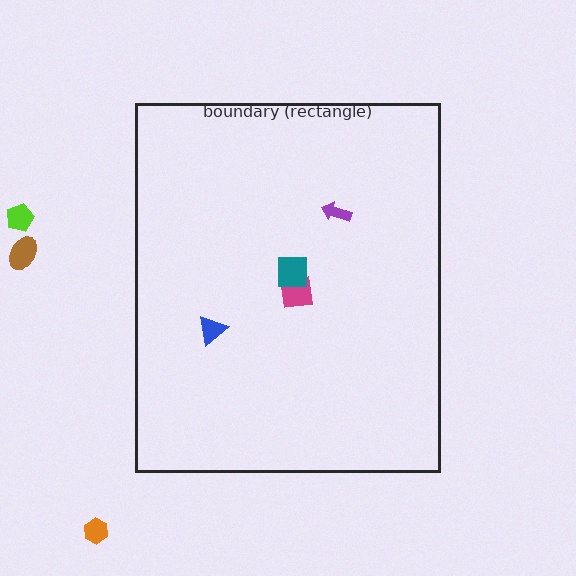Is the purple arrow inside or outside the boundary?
Inside.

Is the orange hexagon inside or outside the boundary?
Outside.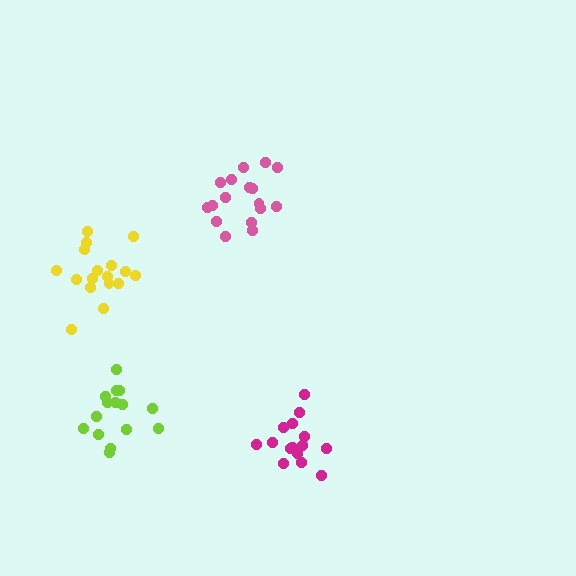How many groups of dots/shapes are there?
There are 4 groups.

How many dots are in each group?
Group 1: 15 dots, Group 2: 17 dots, Group 3: 15 dots, Group 4: 17 dots (64 total).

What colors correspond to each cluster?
The clusters are colored: magenta, yellow, lime, pink.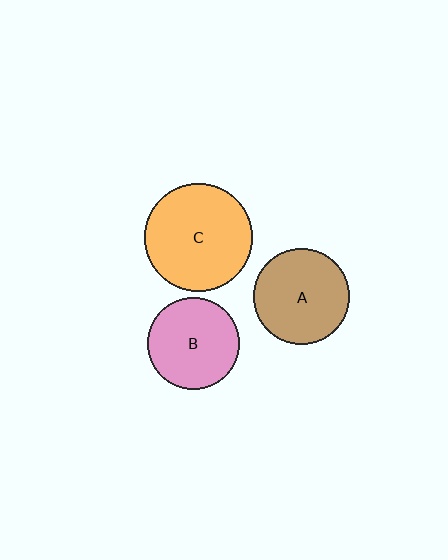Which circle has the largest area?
Circle C (orange).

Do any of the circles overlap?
No, none of the circles overlap.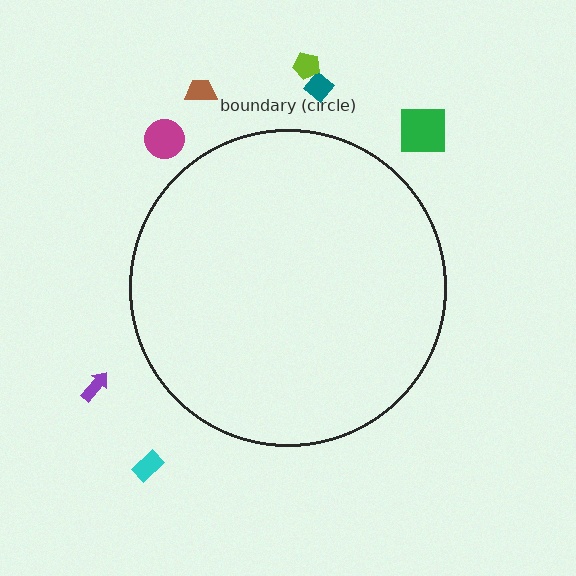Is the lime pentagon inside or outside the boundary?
Outside.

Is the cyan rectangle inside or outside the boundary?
Outside.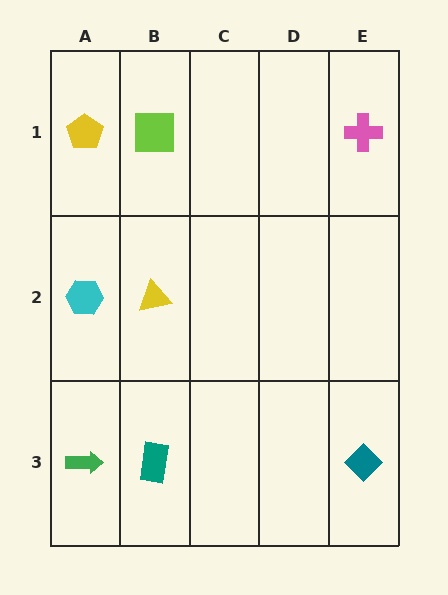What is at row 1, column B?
A lime square.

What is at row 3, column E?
A teal diamond.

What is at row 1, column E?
A pink cross.